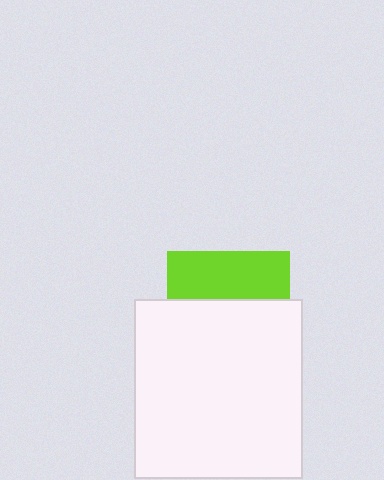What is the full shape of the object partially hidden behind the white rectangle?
The partially hidden object is a lime square.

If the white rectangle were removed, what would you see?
You would see the complete lime square.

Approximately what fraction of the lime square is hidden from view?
Roughly 61% of the lime square is hidden behind the white rectangle.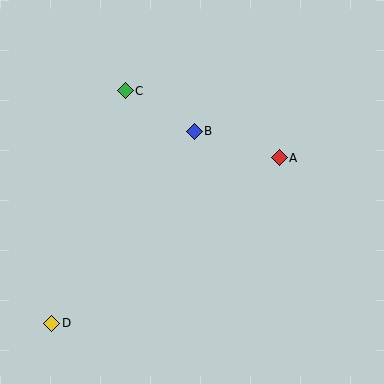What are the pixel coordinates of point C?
Point C is at (125, 91).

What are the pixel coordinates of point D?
Point D is at (52, 323).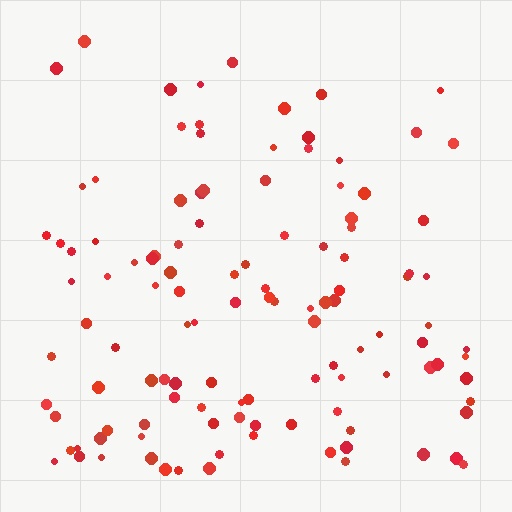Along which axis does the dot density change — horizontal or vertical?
Vertical.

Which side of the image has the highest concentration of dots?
The bottom.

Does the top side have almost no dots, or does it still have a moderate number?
Still a moderate number, just noticeably fewer than the bottom.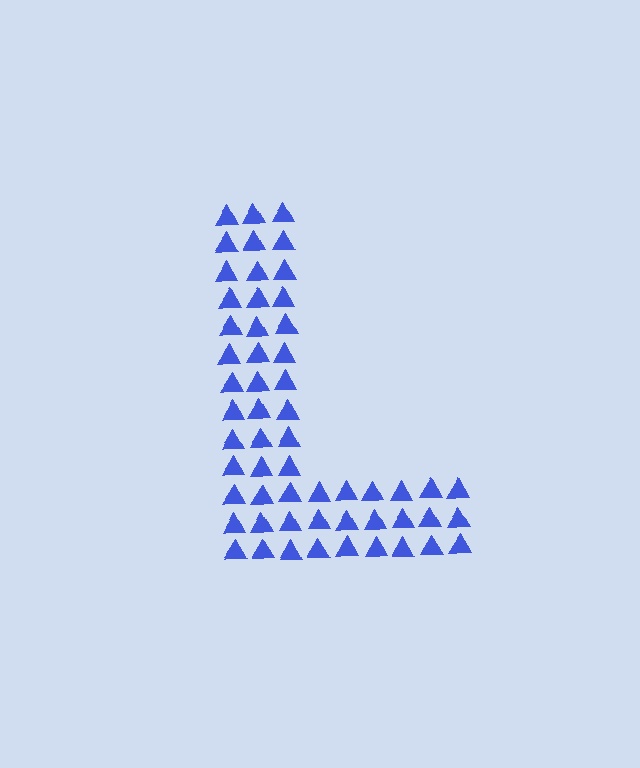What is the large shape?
The large shape is the letter L.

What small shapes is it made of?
It is made of small triangles.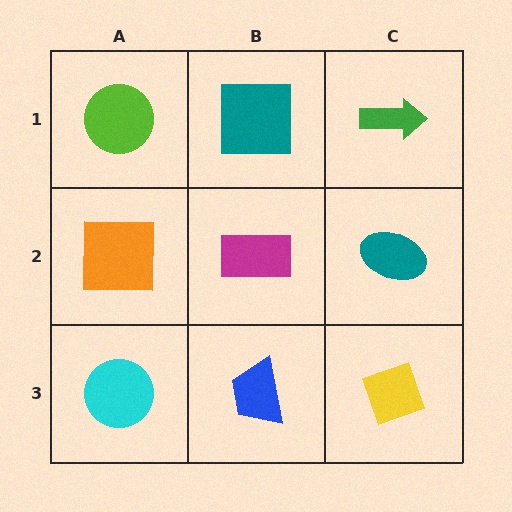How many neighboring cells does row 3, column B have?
3.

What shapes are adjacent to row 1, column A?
An orange square (row 2, column A), a teal square (row 1, column B).